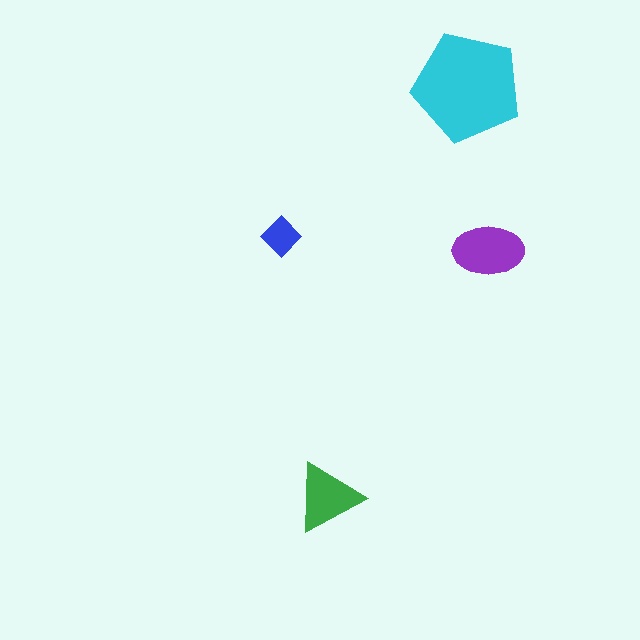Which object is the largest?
The cyan pentagon.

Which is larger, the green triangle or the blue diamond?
The green triangle.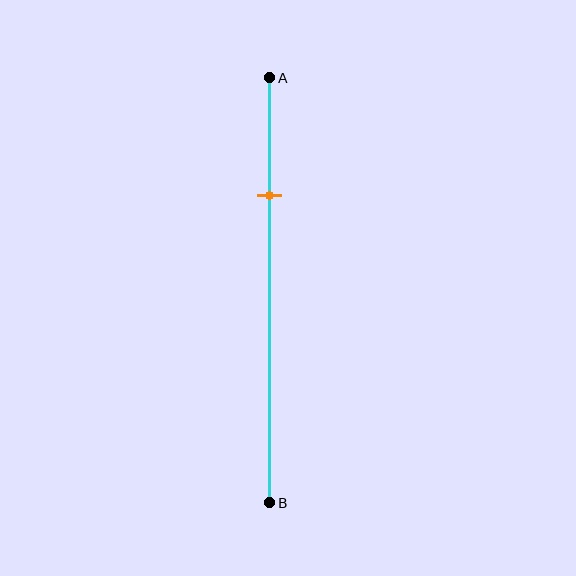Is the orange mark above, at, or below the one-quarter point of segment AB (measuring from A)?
The orange mark is approximately at the one-quarter point of segment AB.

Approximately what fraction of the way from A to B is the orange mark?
The orange mark is approximately 30% of the way from A to B.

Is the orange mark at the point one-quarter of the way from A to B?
Yes, the mark is approximately at the one-quarter point.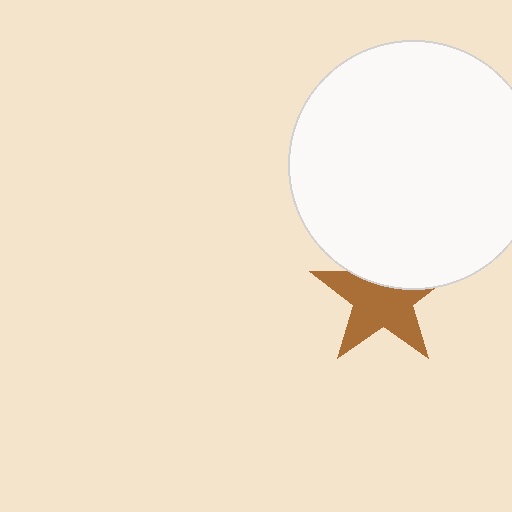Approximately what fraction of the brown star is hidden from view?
Roughly 34% of the brown star is hidden behind the white circle.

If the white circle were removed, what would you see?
You would see the complete brown star.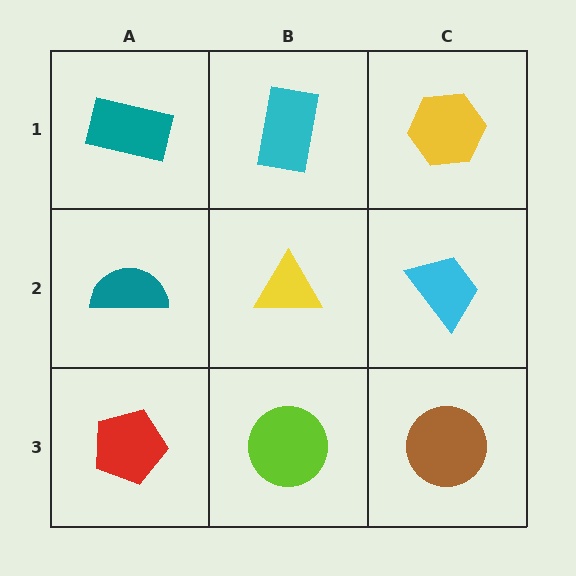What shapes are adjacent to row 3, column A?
A teal semicircle (row 2, column A), a lime circle (row 3, column B).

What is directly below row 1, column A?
A teal semicircle.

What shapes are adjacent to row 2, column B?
A cyan rectangle (row 1, column B), a lime circle (row 3, column B), a teal semicircle (row 2, column A), a cyan trapezoid (row 2, column C).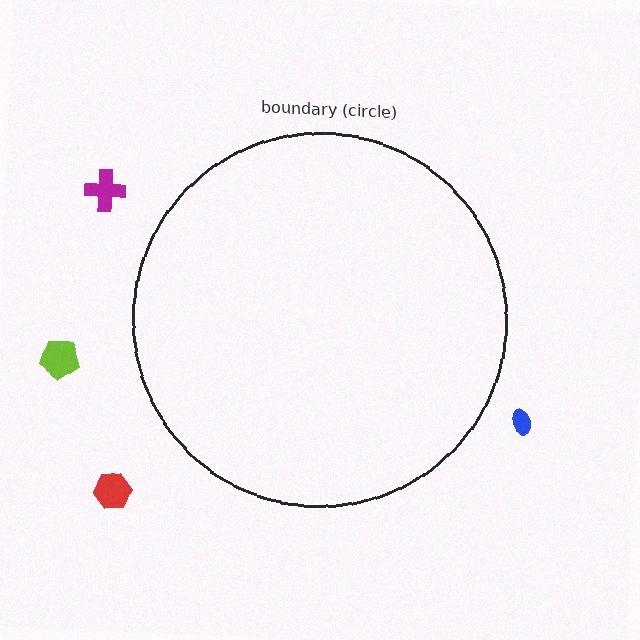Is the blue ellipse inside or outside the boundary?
Outside.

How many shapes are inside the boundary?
0 inside, 4 outside.